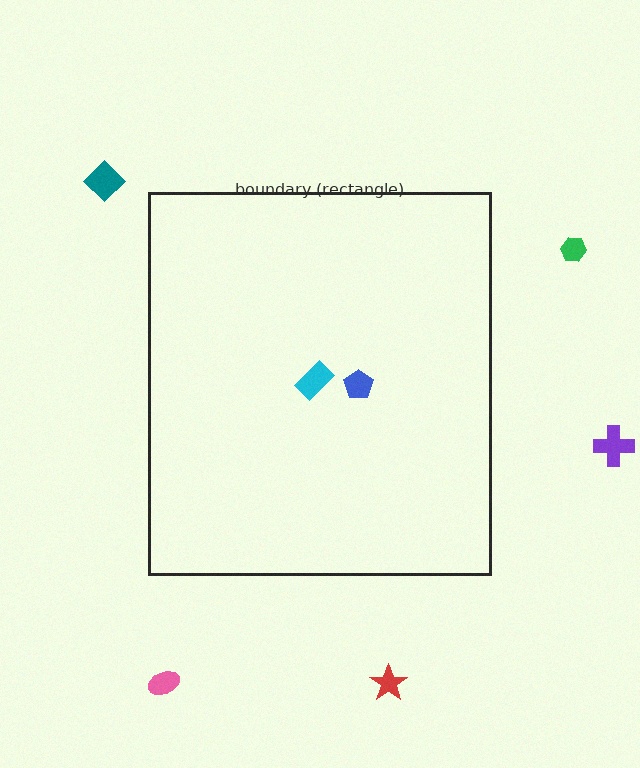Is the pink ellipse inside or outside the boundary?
Outside.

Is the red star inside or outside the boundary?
Outside.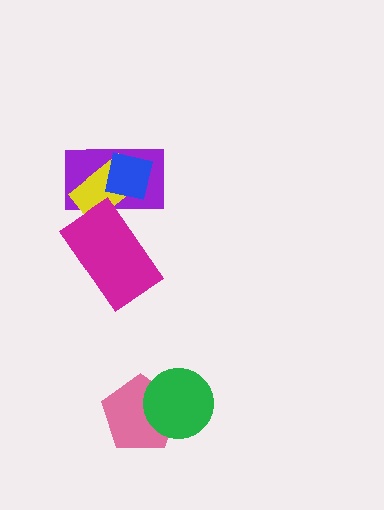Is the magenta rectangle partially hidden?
No, no other shape covers it.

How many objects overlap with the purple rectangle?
3 objects overlap with the purple rectangle.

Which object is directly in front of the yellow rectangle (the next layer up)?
The magenta rectangle is directly in front of the yellow rectangle.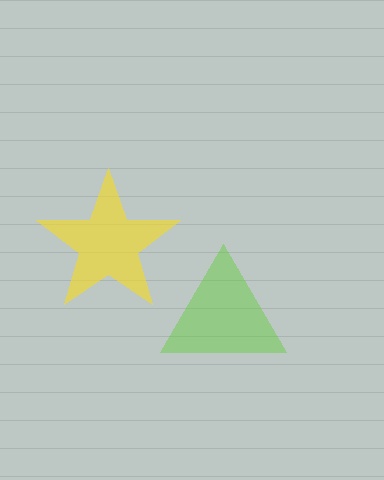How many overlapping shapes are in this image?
There are 2 overlapping shapes in the image.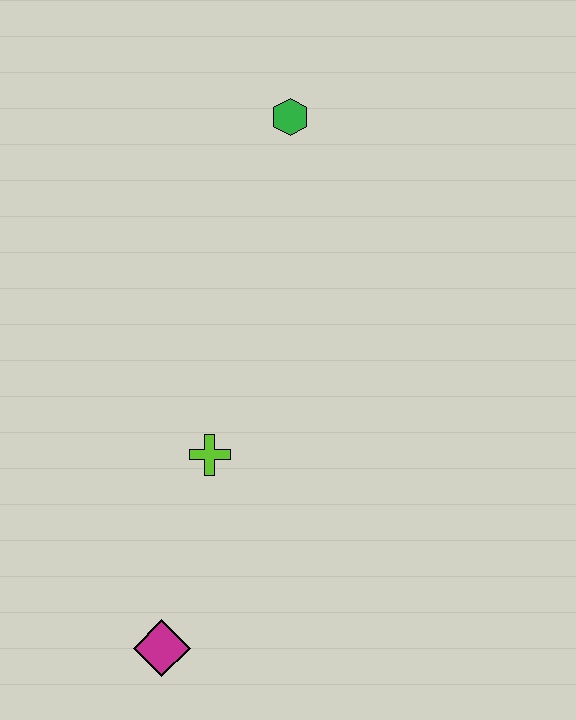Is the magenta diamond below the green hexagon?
Yes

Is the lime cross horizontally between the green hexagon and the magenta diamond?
Yes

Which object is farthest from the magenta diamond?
The green hexagon is farthest from the magenta diamond.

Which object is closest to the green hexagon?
The lime cross is closest to the green hexagon.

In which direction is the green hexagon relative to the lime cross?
The green hexagon is above the lime cross.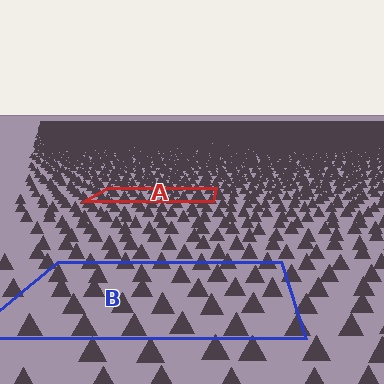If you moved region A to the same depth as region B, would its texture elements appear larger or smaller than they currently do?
They would appear larger. At a closer depth, the same texture elements are projected at a bigger on-screen size.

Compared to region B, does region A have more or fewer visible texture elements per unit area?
Region A has more texture elements per unit area — they are packed more densely because it is farther away.